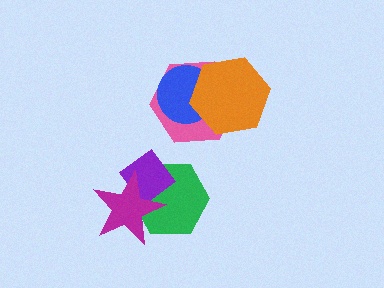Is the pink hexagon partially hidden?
Yes, it is partially covered by another shape.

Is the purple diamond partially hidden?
Yes, it is partially covered by another shape.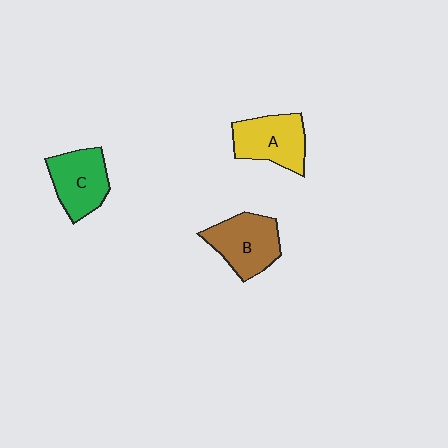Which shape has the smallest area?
Shape C (green).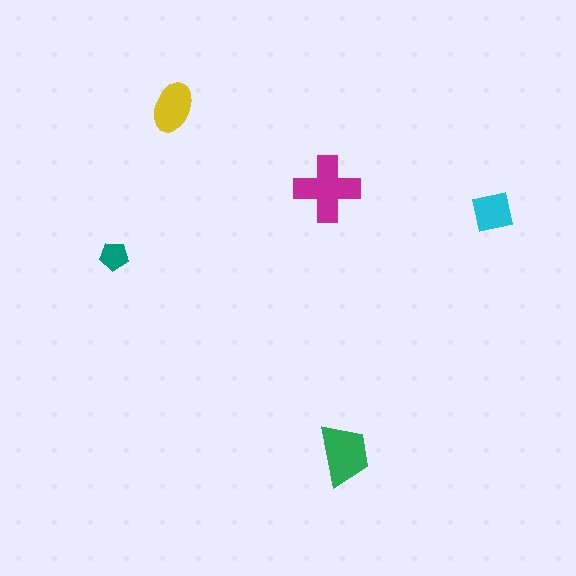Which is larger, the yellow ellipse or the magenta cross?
The magenta cross.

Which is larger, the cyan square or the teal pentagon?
The cyan square.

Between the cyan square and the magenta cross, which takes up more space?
The magenta cross.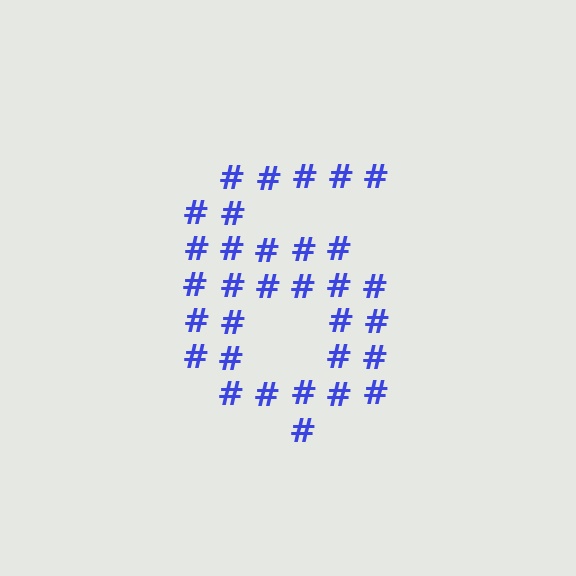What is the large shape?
The large shape is the digit 6.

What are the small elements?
The small elements are hash symbols.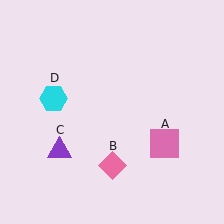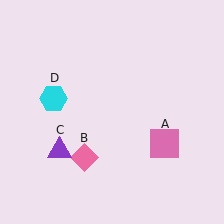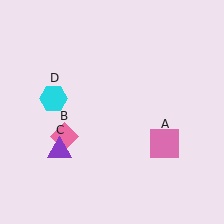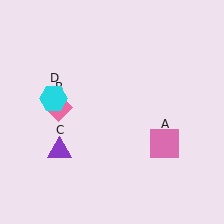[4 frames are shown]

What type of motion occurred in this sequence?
The pink diamond (object B) rotated clockwise around the center of the scene.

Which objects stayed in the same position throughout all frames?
Pink square (object A) and purple triangle (object C) and cyan hexagon (object D) remained stationary.